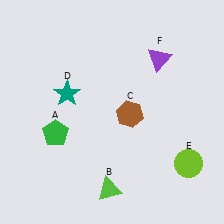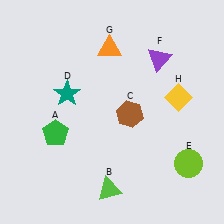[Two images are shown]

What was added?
An orange triangle (G), a yellow diamond (H) were added in Image 2.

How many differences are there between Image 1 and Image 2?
There are 2 differences between the two images.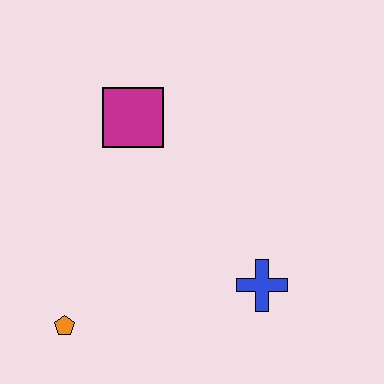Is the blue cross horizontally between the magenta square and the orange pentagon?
No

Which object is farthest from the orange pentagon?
The magenta square is farthest from the orange pentagon.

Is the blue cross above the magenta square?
No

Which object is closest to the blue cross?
The orange pentagon is closest to the blue cross.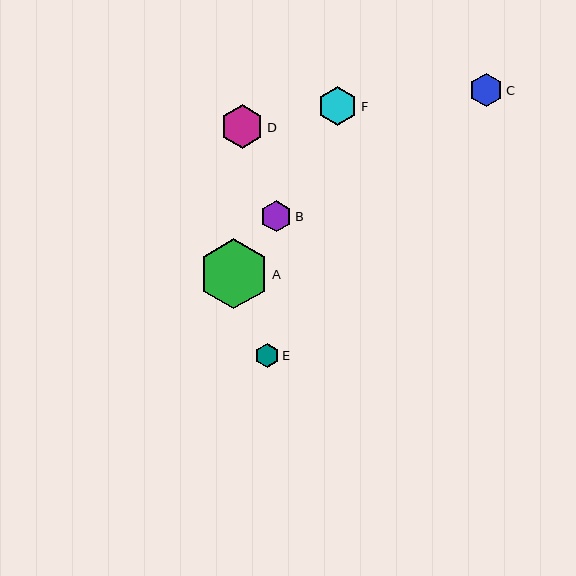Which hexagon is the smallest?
Hexagon E is the smallest with a size of approximately 24 pixels.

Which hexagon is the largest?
Hexagon A is the largest with a size of approximately 70 pixels.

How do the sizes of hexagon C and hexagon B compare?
Hexagon C and hexagon B are approximately the same size.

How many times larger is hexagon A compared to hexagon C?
Hexagon A is approximately 2.1 times the size of hexagon C.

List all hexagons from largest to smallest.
From largest to smallest: A, D, F, C, B, E.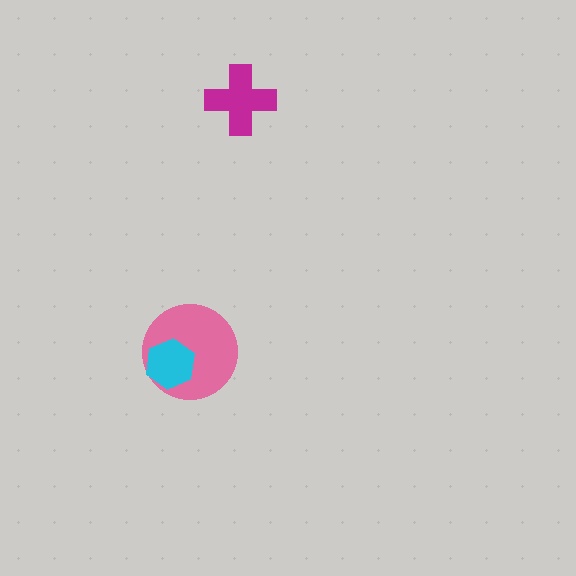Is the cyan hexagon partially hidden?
No, no other shape covers it.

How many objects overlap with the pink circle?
1 object overlaps with the pink circle.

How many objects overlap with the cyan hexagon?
1 object overlaps with the cyan hexagon.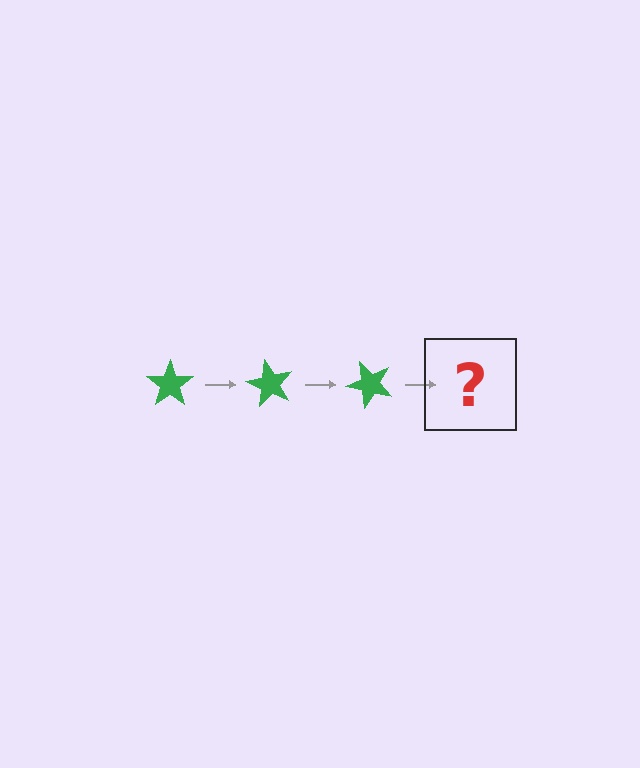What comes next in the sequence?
The next element should be a green star rotated 180 degrees.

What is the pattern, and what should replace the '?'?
The pattern is that the star rotates 60 degrees each step. The '?' should be a green star rotated 180 degrees.